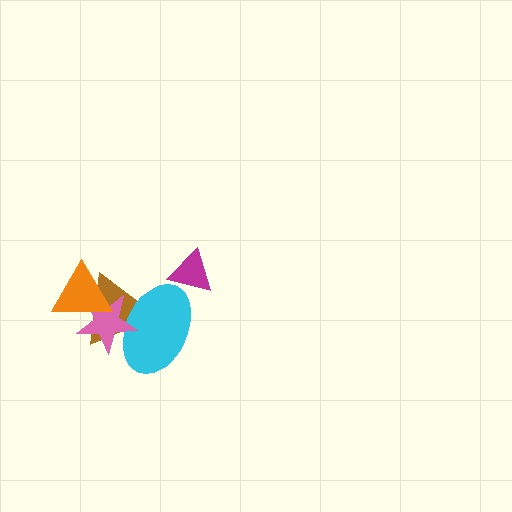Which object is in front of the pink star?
The orange triangle is in front of the pink star.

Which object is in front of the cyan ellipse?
The pink star is in front of the cyan ellipse.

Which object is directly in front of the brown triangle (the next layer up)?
The cyan ellipse is directly in front of the brown triangle.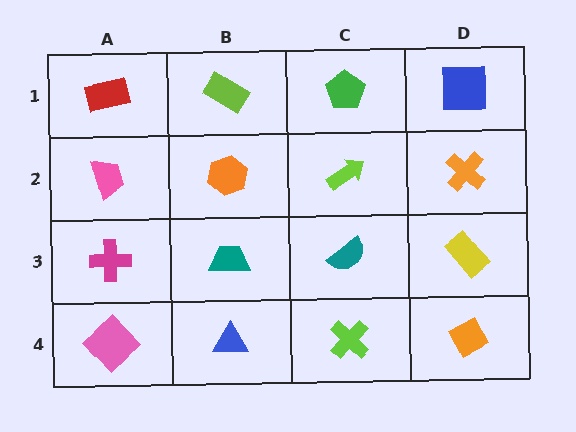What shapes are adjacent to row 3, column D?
An orange cross (row 2, column D), an orange diamond (row 4, column D), a teal semicircle (row 3, column C).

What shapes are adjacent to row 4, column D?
A yellow rectangle (row 3, column D), a lime cross (row 4, column C).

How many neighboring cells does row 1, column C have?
3.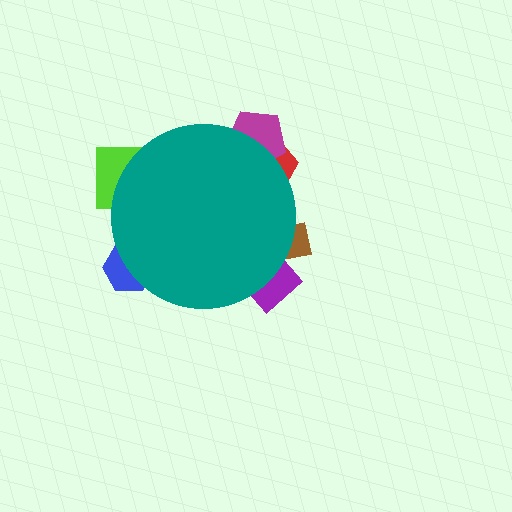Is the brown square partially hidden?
Yes, the brown square is partially hidden behind the teal circle.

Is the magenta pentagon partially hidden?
Yes, the magenta pentagon is partially hidden behind the teal circle.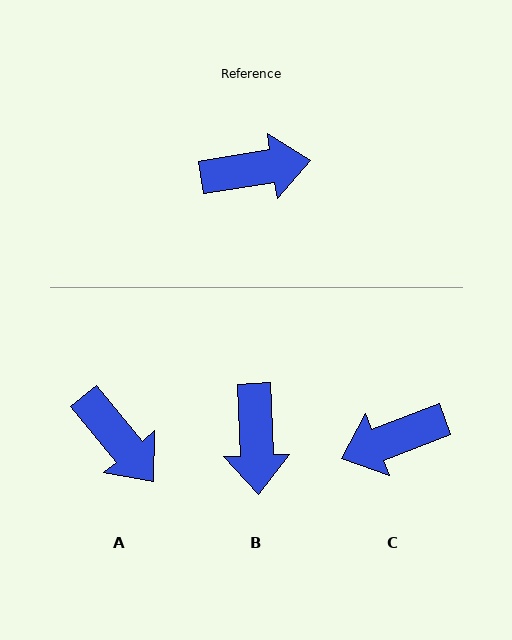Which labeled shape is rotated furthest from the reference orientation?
C, about 168 degrees away.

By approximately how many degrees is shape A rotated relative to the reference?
Approximately 59 degrees clockwise.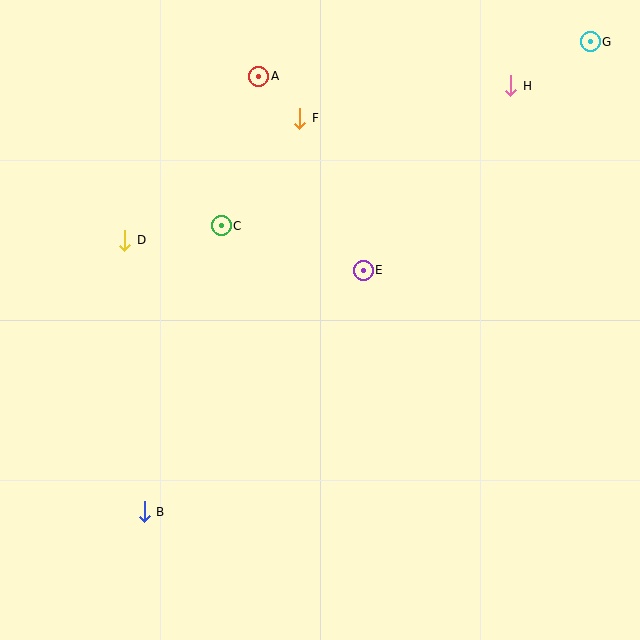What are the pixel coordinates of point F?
Point F is at (300, 118).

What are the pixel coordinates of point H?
Point H is at (511, 86).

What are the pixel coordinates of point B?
Point B is at (144, 512).